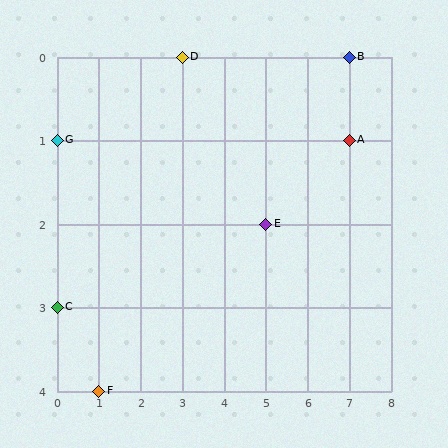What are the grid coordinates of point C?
Point C is at grid coordinates (0, 3).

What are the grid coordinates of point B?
Point B is at grid coordinates (7, 0).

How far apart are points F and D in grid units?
Points F and D are 2 columns and 4 rows apart (about 4.5 grid units diagonally).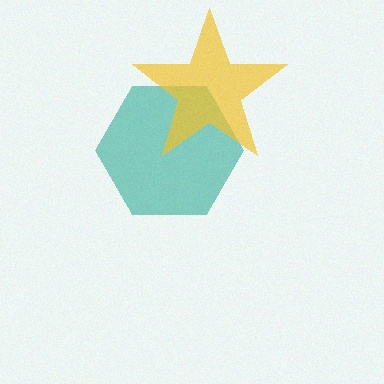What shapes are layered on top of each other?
The layered shapes are: a teal hexagon, a yellow star.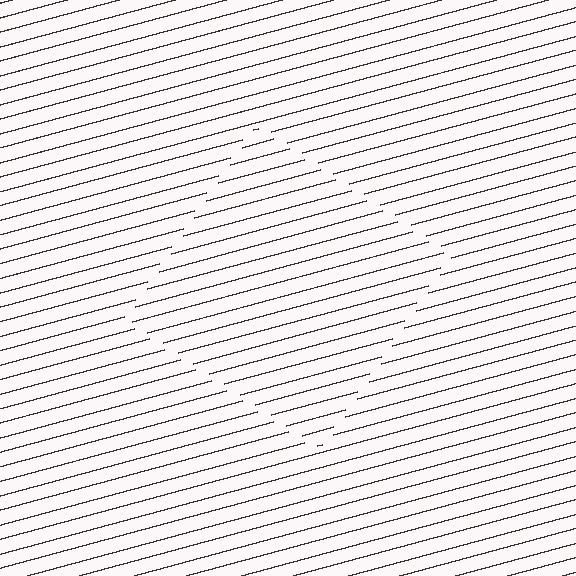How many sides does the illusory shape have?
4 sides — the line-ends trace a square.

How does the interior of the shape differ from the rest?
The interior of the shape contains the same grating, shifted by half a period — the contour is defined by the phase discontinuity where line-ends from the inner and outer gratings abut.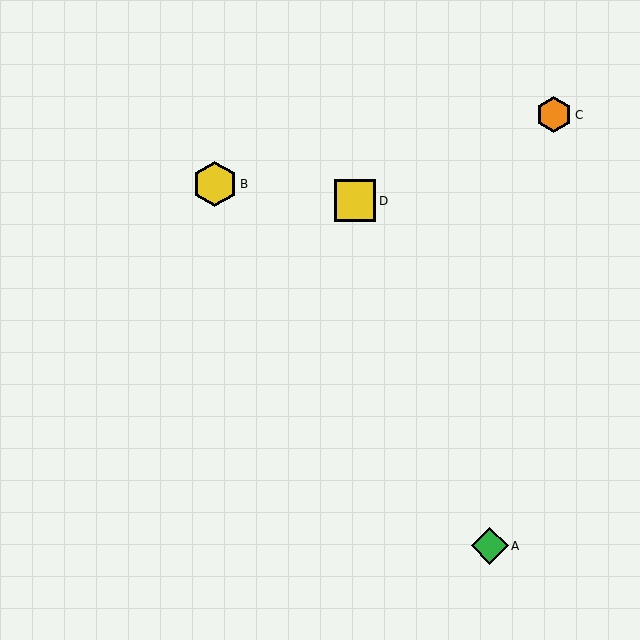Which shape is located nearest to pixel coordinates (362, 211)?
The yellow square (labeled D) at (355, 201) is nearest to that location.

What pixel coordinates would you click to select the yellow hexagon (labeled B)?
Click at (215, 184) to select the yellow hexagon B.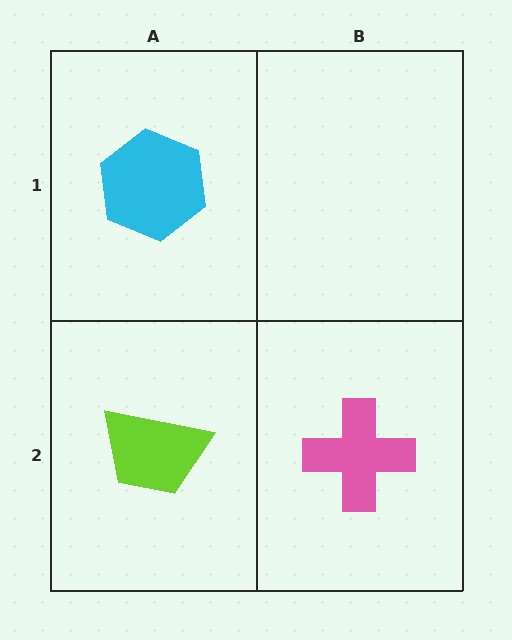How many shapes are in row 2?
2 shapes.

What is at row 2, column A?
A lime trapezoid.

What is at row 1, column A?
A cyan hexagon.